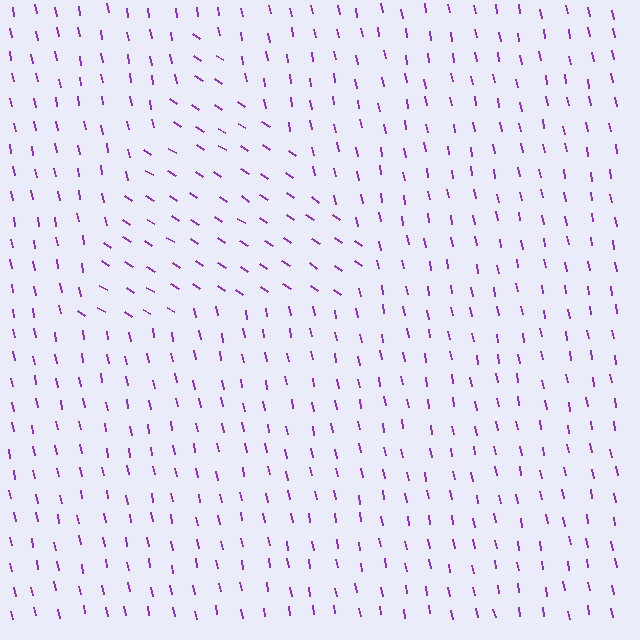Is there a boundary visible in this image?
Yes, there is a texture boundary formed by a change in line orientation.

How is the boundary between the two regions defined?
The boundary is defined purely by a change in line orientation (approximately 45 degrees difference). All lines are the same color and thickness.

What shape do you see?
I see a triangle.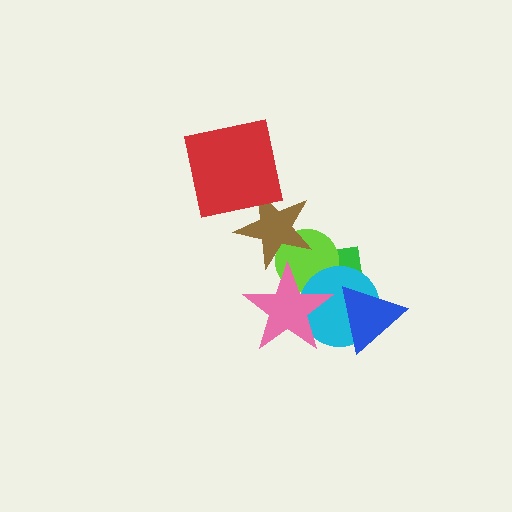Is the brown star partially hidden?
Yes, it is partially covered by another shape.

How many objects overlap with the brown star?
2 objects overlap with the brown star.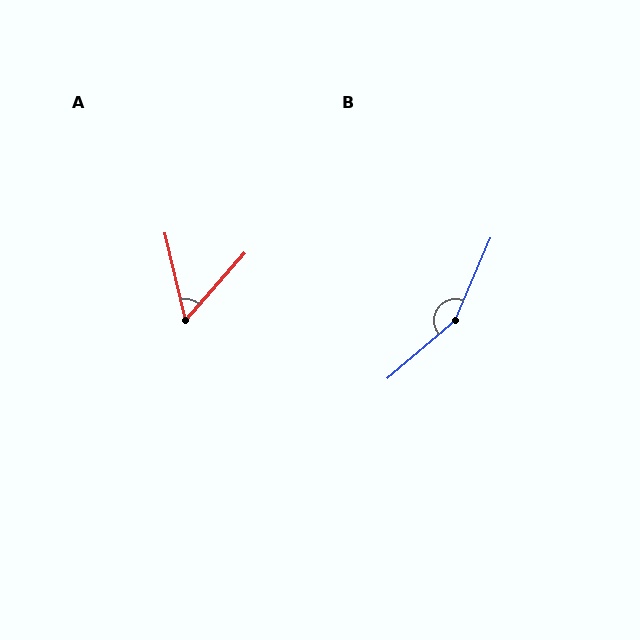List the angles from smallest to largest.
A (55°), B (154°).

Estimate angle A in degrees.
Approximately 55 degrees.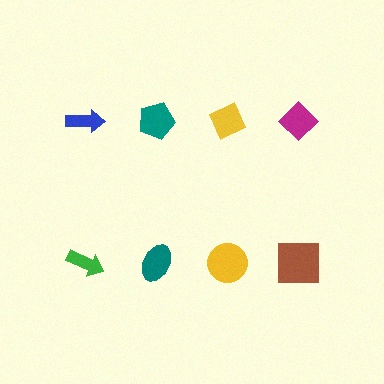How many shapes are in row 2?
4 shapes.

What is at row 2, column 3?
A yellow circle.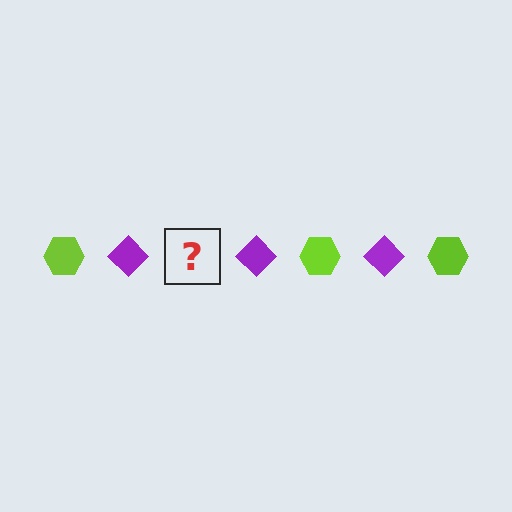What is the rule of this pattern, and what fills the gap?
The rule is that the pattern alternates between lime hexagon and purple diamond. The gap should be filled with a lime hexagon.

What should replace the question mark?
The question mark should be replaced with a lime hexagon.